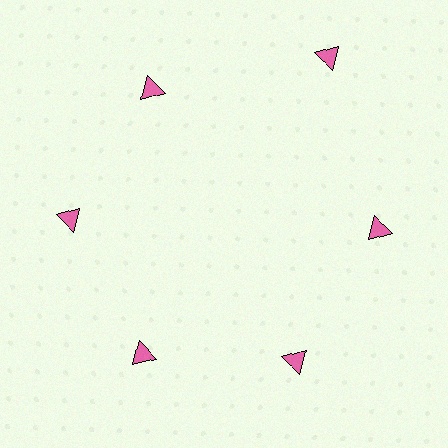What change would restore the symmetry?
The symmetry would be restored by moving it inward, back onto the ring so that all 6 triangles sit at equal angles and equal distance from the center.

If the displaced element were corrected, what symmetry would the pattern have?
It would have 6-fold rotational symmetry — the pattern would map onto itself every 60 degrees.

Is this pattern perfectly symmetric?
No. The 6 pink triangles are arranged in a ring, but one element near the 1 o'clock position is pushed outward from the center, breaking the 6-fold rotational symmetry.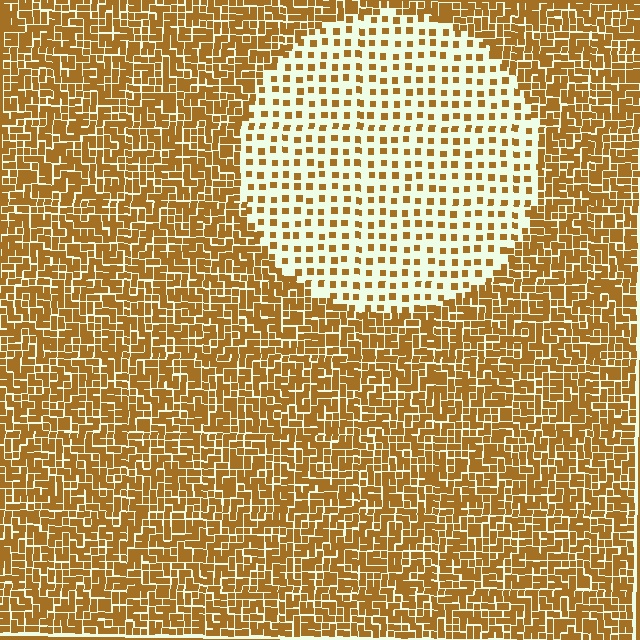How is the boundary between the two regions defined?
The boundary is defined by a change in element density (approximately 2.8x ratio). All elements are the same color, size, and shape.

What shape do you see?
I see a circle.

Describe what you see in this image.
The image contains small brown elements arranged at two different densities. A circle-shaped region is visible where the elements are less densely packed than the surrounding area.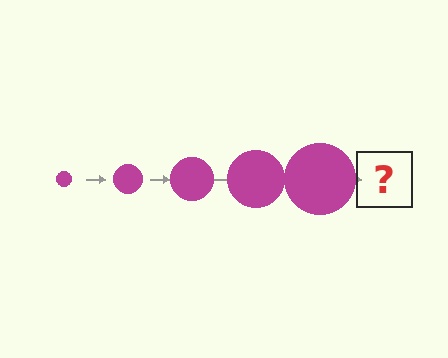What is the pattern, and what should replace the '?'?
The pattern is that the circle gets progressively larger each step. The '?' should be a magenta circle, larger than the previous one.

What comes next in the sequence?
The next element should be a magenta circle, larger than the previous one.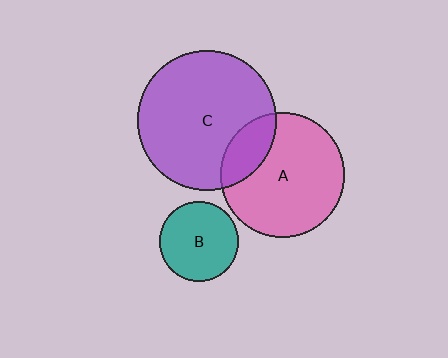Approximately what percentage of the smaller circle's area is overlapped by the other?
Approximately 20%.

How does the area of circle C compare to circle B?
Approximately 3.1 times.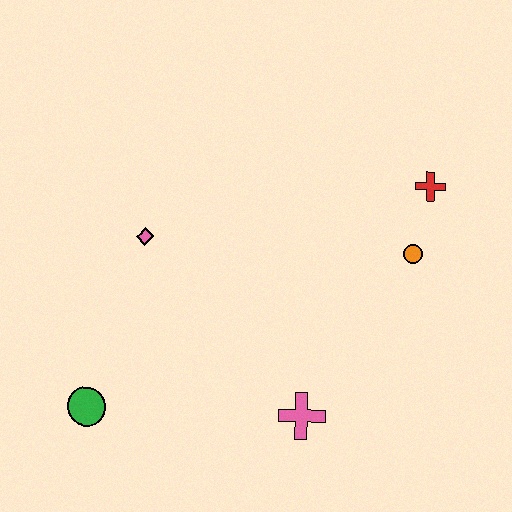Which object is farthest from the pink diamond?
The red cross is farthest from the pink diamond.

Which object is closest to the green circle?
The pink diamond is closest to the green circle.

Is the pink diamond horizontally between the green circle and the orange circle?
Yes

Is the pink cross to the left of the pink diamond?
No